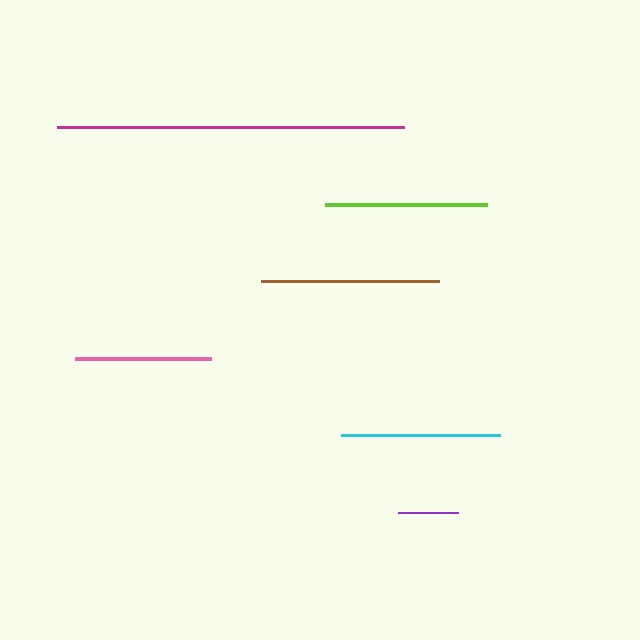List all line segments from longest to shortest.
From longest to shortest: magenta, brown, lime, cyan, pink, purple.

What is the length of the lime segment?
The lime segment is approximately 161 pixels long.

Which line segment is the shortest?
The purple line is the shortest at approximately 61 pixels.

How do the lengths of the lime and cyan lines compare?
The lime and cyan lines are approximately the same length.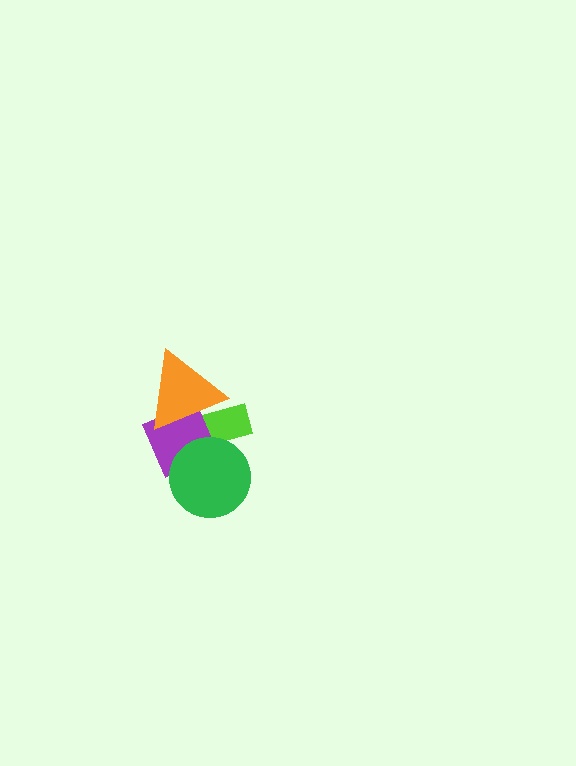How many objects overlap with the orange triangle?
2 objects overlap with the orange triangle.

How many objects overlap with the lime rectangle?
3 objects overlap with the lime rectangle.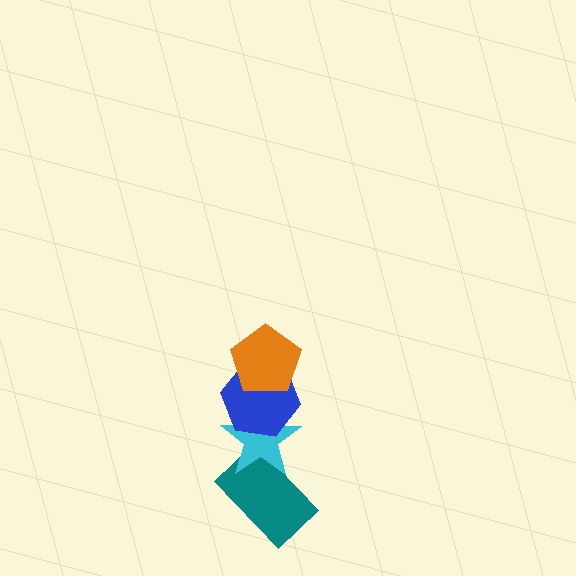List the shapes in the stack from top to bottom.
From top to bottom: the orange pentagon, the blue hexagon, the cyan star, the teal rectangle.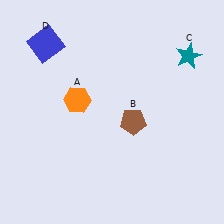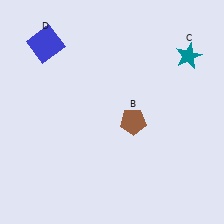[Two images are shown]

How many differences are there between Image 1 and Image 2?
There is 1 difference between the two images.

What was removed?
The orange hexagon (A) was removed in Image 2.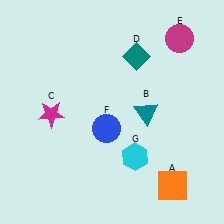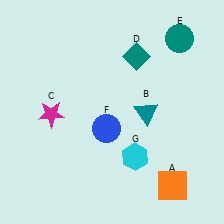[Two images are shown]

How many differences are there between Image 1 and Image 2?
There is 1 difference between the two images.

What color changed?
The circle (E) changed from magenta in Image 1 to teal in Image 2.